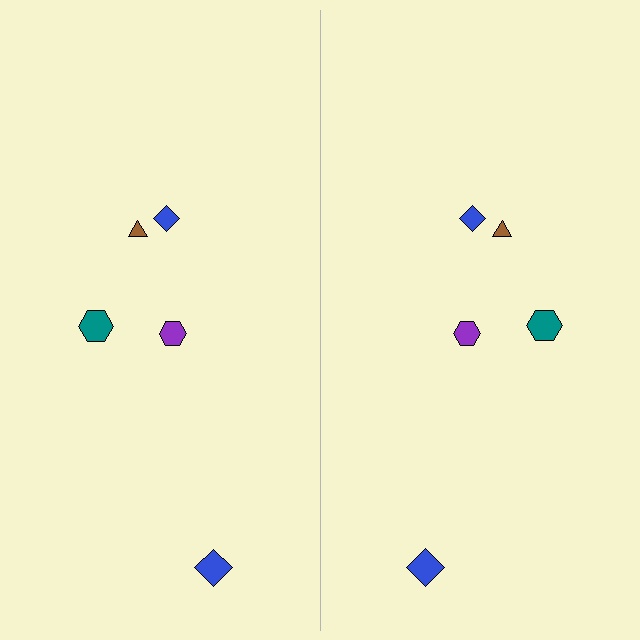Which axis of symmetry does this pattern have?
The pattern has a vertical axis of symmetry running through the center of the image.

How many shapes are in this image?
There are 10 shapes in this image.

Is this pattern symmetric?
Yes, this pattern has bilateral (reflection) symmetry.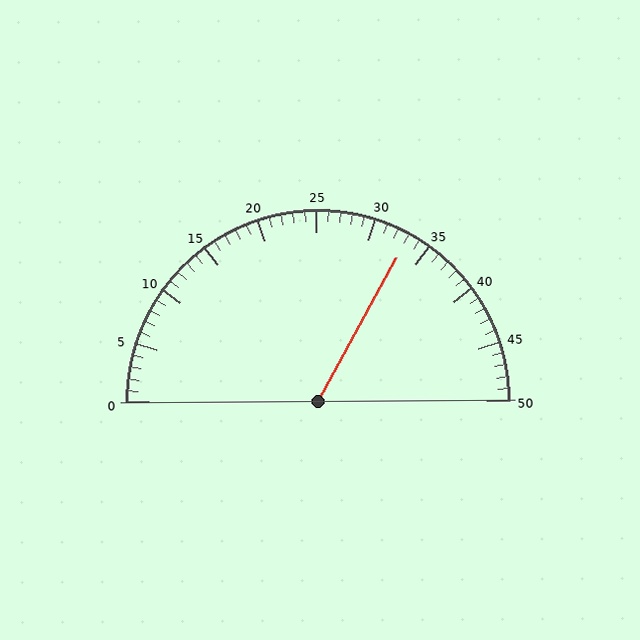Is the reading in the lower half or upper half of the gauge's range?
The reading is in the upper half of the range (0 to 50).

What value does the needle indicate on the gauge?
The needle indicates approximately 33.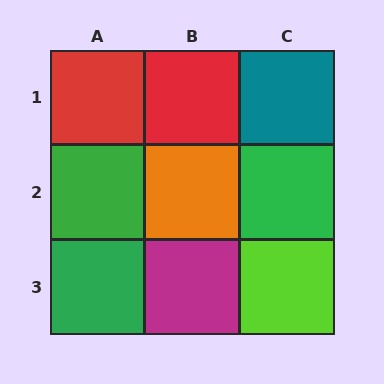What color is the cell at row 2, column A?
Green.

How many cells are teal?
1 cell is teal.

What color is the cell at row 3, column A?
Green.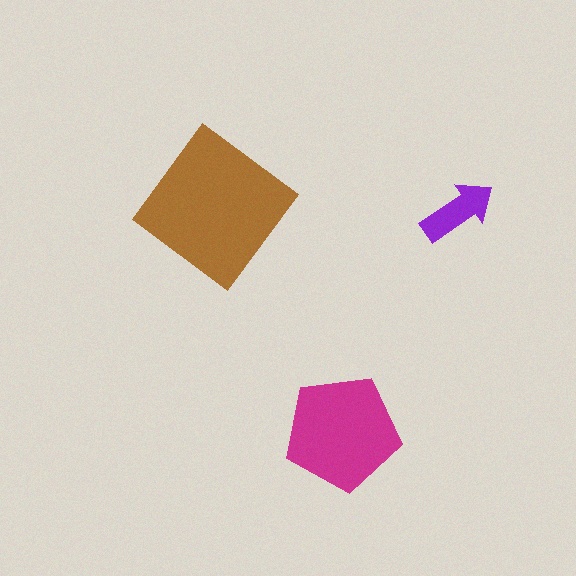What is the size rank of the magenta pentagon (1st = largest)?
2nd.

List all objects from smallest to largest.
The purple arrow, the magenta pentagon, the brown diamond.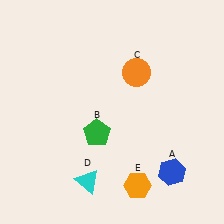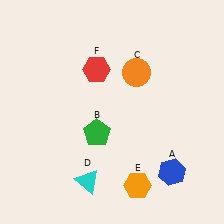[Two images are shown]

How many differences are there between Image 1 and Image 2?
There is 1 difference between the two images.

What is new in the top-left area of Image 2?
A red hexagon (F) was added in the top-left area of Image 2.